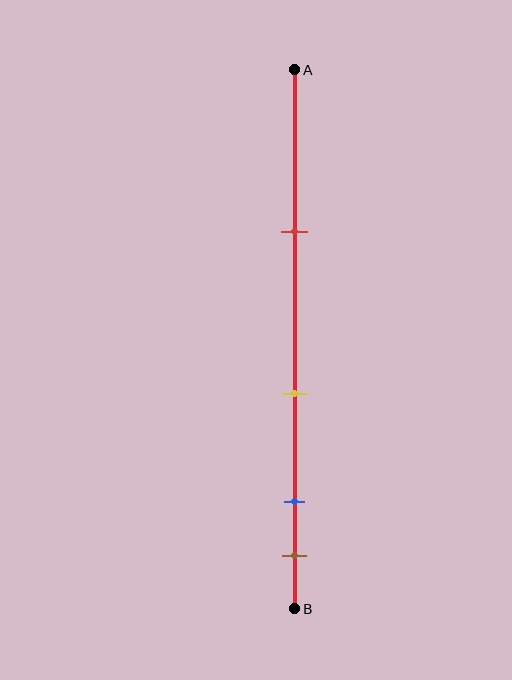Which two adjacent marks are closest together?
The blue and brown marks are the closest adjacent pair.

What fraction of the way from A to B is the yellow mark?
The yellow mark is approximately 60% (0.6) of the way from A to B.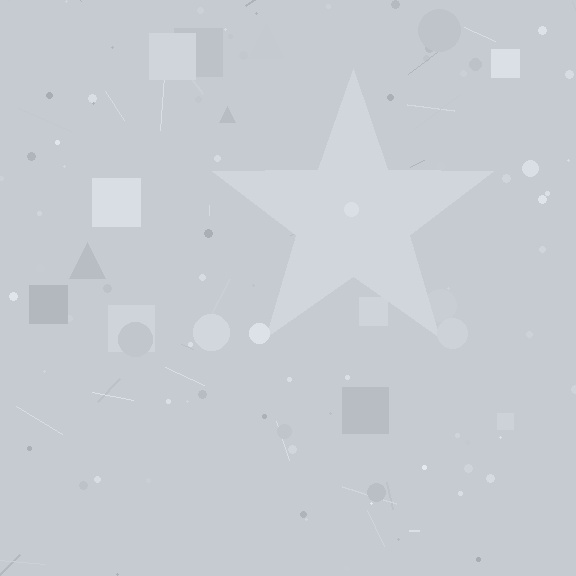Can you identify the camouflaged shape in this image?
The camouflaged shape is a star.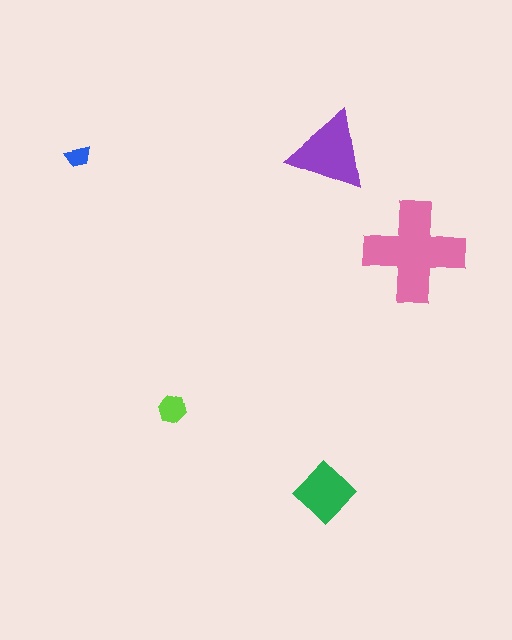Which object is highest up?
The blue trapezoid is topmost.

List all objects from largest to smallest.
The pink cross, the purple triangle, the green diamond, the lime hexagon, the blue trapezoid.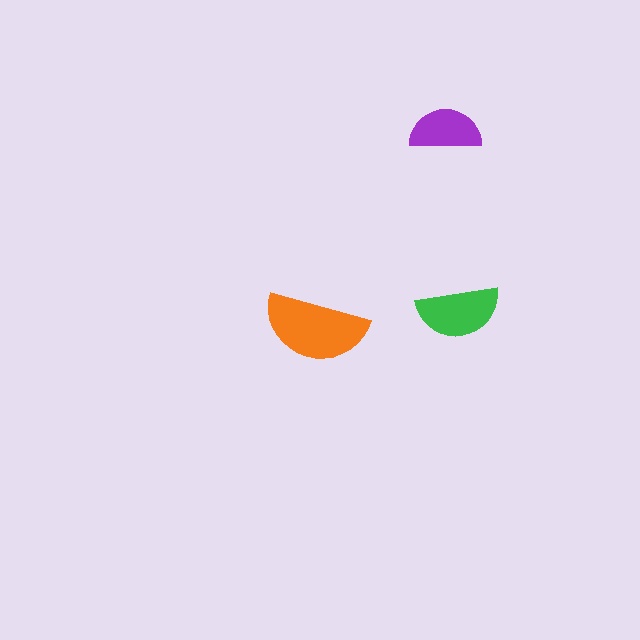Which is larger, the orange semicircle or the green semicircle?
The orange one.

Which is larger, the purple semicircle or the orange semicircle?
The orange one.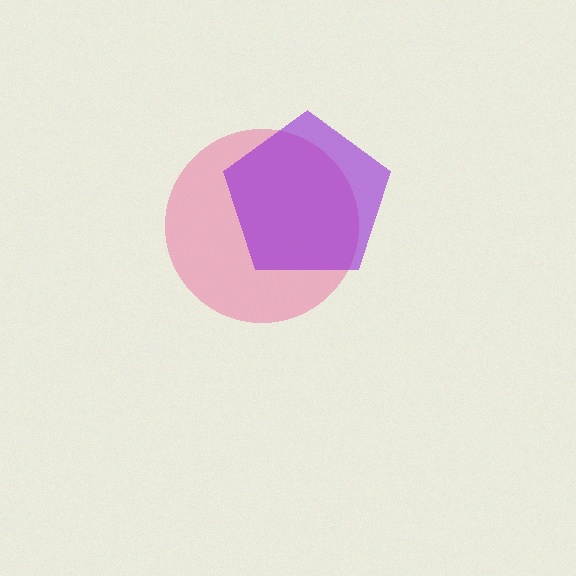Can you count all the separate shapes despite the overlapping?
Yes, there are 2 separate shapes.